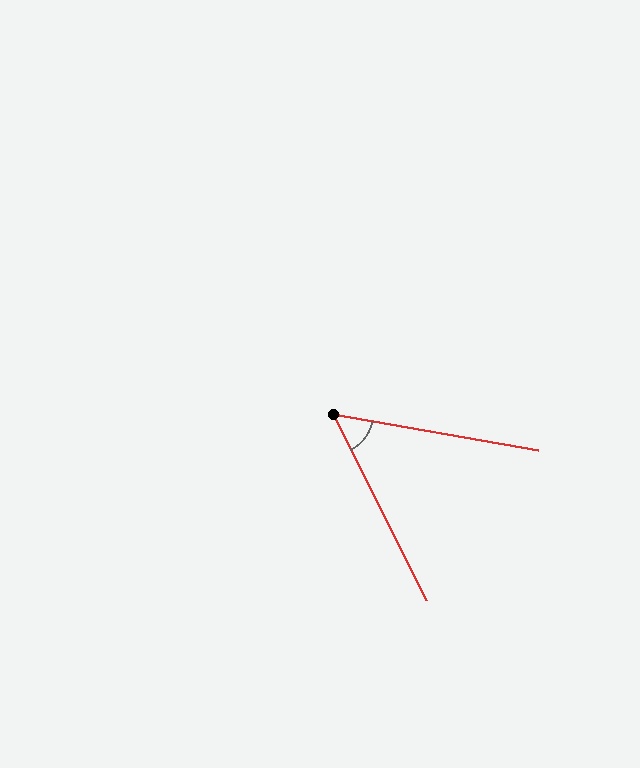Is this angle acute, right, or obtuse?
It is acute.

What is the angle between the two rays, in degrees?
Approximately 54 degrees.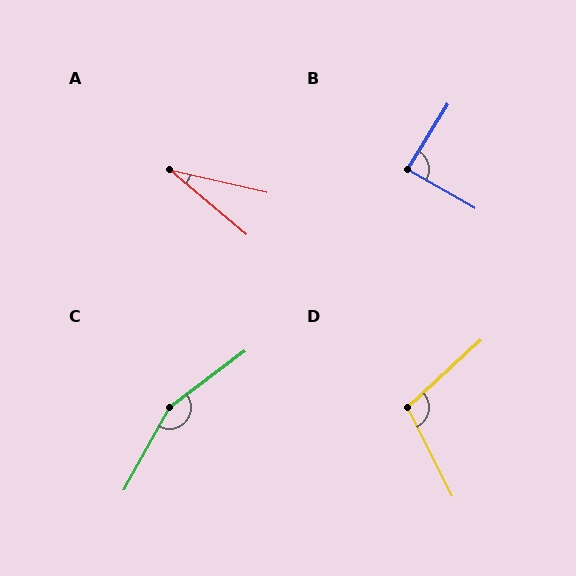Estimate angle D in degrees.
Approximately 106 degrees.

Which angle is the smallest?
A, at approximately 27 degrees.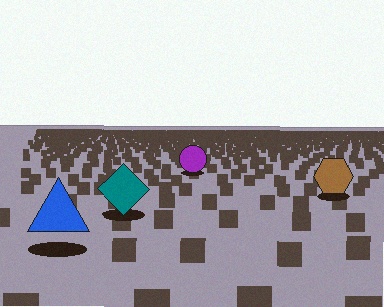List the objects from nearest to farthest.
From nearest to farthest: the blue triangle, the teal diamond, the brown hexagon, the purple circle.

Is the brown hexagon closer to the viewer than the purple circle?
Yes. The brown hexagon is closer — you can tell from the texture gradient: the ground texture is coarser near it.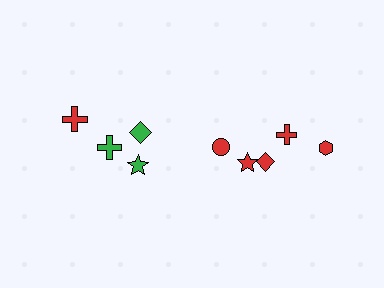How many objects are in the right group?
There are 6 objects.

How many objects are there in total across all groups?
There are 10 objects.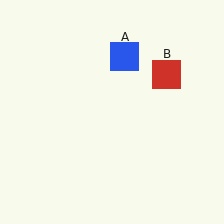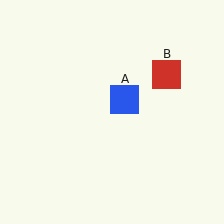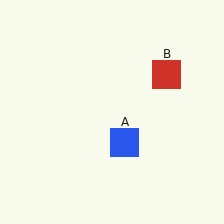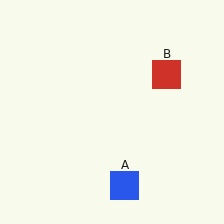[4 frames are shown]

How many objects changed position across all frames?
1 object changed position: blue square (object A).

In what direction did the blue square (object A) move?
The blue square (object A) moved down.